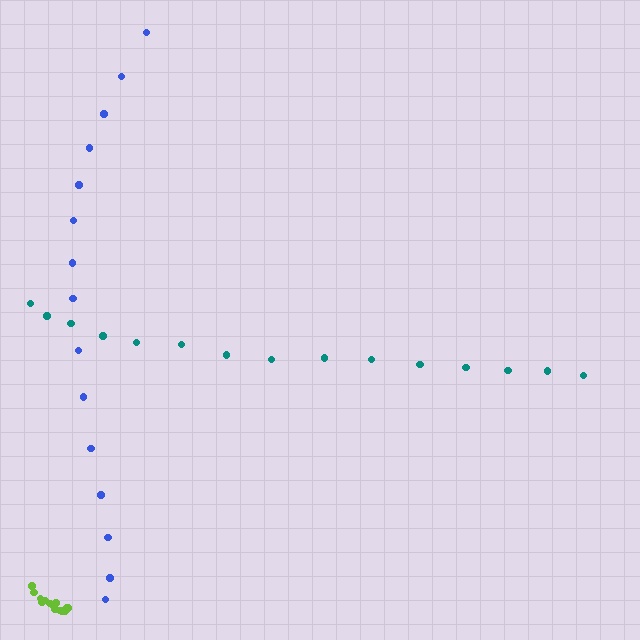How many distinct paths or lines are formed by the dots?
There are 3 distinct paths.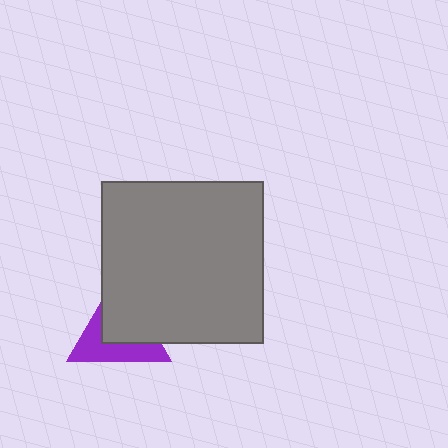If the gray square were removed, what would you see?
You would see the complete purple triangle.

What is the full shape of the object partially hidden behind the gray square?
The partially hidden object is a purple triangle.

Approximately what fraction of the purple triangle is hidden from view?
Roughly 54% of the purple triangle is hidden behind the gray square.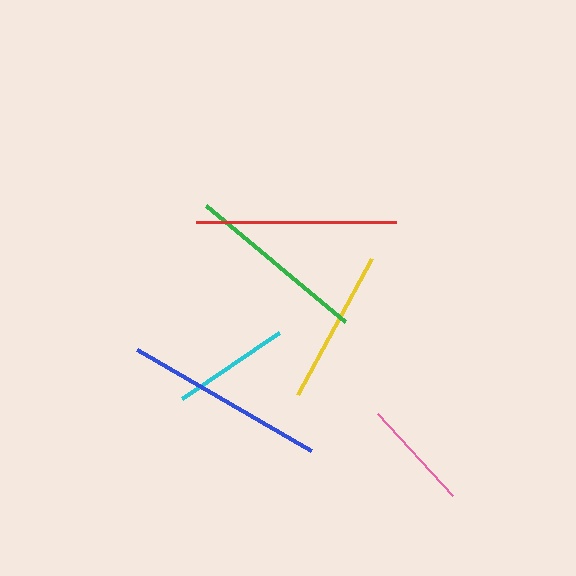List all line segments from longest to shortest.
From longest to shortest: blue, red, green, yellow, cyan, pink.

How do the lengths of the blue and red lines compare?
The blue and red lines are approximately the same length.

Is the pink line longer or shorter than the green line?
The green line is longer than the pink line.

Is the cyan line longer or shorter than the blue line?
The blue line is longer than the cyan line.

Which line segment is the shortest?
The pink line is the shortest at approximately 111 pixels.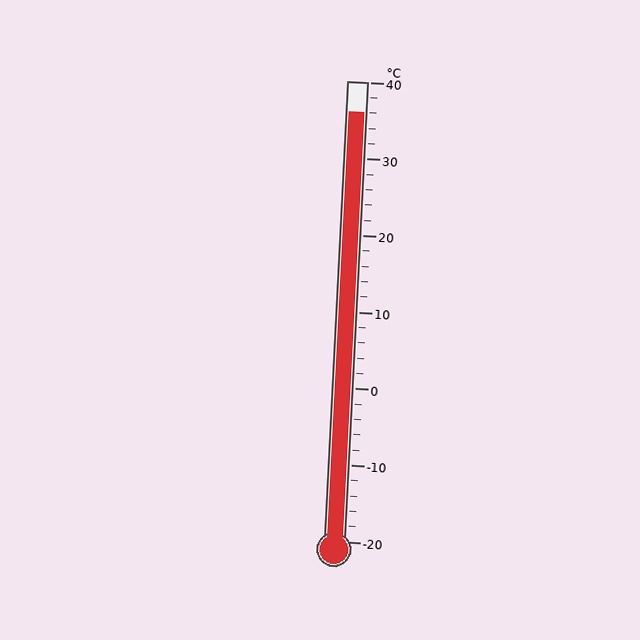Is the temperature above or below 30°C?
The temperature is above 30°C.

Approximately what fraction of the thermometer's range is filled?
The thermometer is filled to approximately 95% of its range.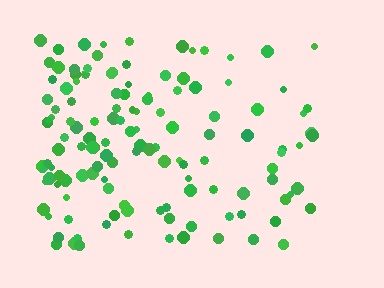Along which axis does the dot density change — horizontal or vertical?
Horizontal.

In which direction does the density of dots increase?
From right to left, with the left side densest.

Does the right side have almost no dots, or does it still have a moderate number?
Still a moderate number, just noticeably fewer than the left.